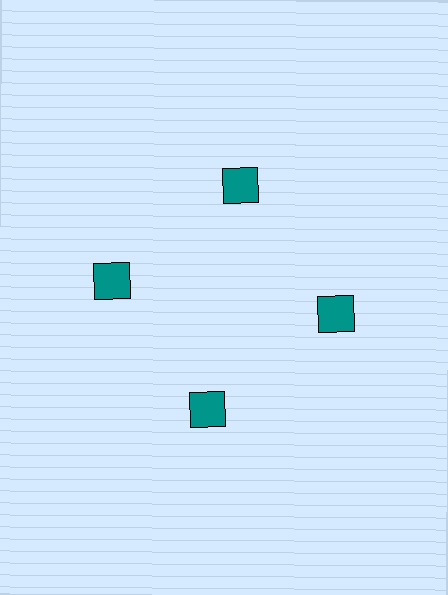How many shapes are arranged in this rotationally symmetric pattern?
There are 4 shapes, arranged in 4 groups of 1.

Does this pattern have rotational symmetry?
Yes, this pattern has 4-fold rotational symmetry. It looks the same after rotating 90 degrees around the center.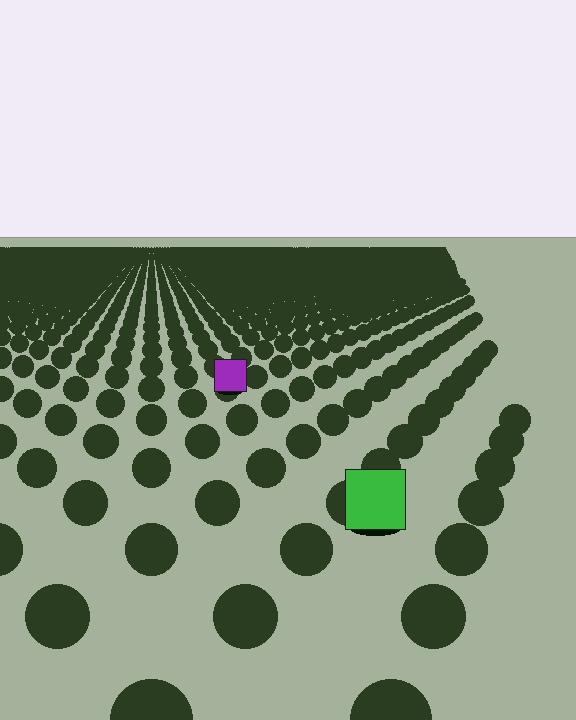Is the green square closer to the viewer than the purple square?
Yes. The green square is closer — you can tell from the texture gradient: the ground texture is coarser near it.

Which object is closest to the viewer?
The green square is closest. The texture marks near it are larger and more spread out.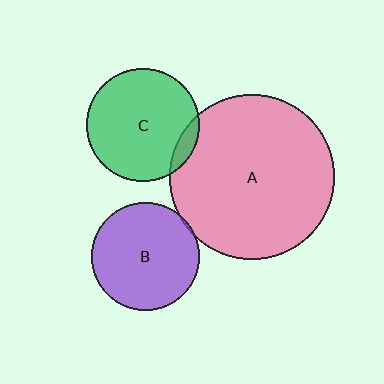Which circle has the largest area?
Circle A (pink).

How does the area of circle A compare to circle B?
Approximately 2.3 times.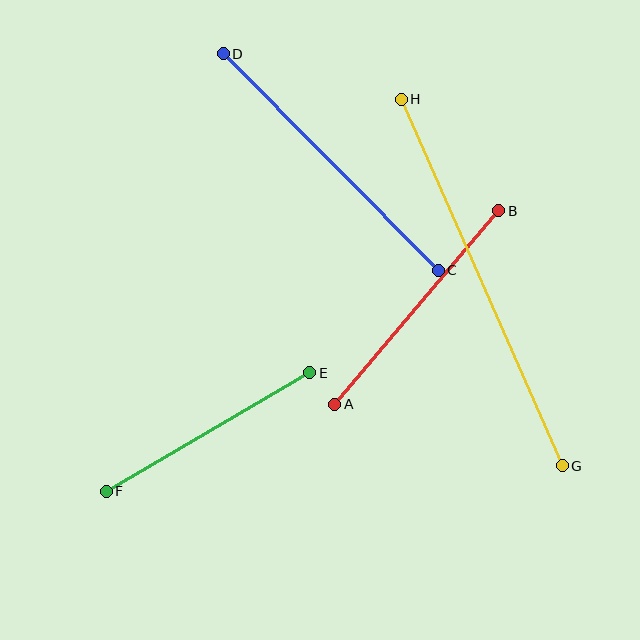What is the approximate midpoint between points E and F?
The midpoint is at approximately (208, 432) pixels.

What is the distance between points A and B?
The distance is approximately 254 pixels.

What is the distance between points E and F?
The distance is approximately 235 pixels.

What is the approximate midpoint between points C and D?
The midpoint is at approximately (331, 162) pixels.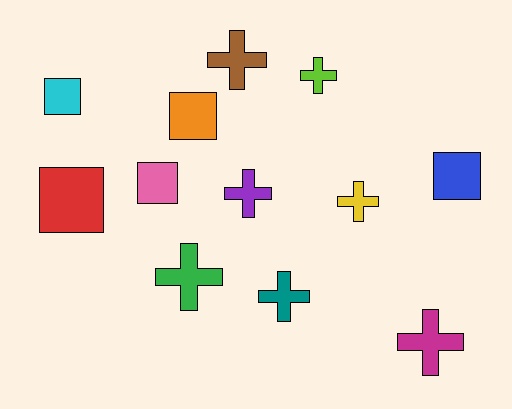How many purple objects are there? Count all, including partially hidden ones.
There is 1 purple object.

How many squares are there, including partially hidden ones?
There are 5 squares.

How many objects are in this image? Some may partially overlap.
There are 12 objects.